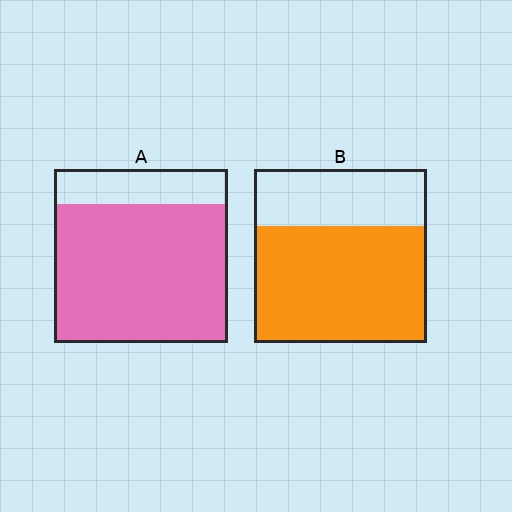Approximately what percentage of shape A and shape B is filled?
A is approximately 80% and B is approximately 65%.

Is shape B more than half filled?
Yes.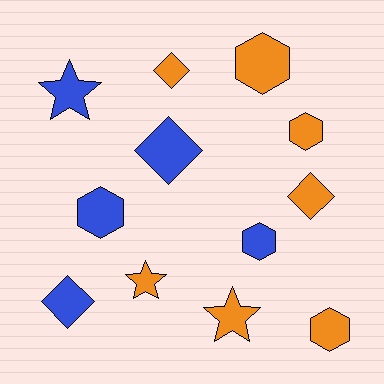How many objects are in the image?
There are 12 objects.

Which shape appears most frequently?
Hexagon, with 5 objects.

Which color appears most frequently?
Orange, with 7 objects.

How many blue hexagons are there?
There are 2 blue hexagons.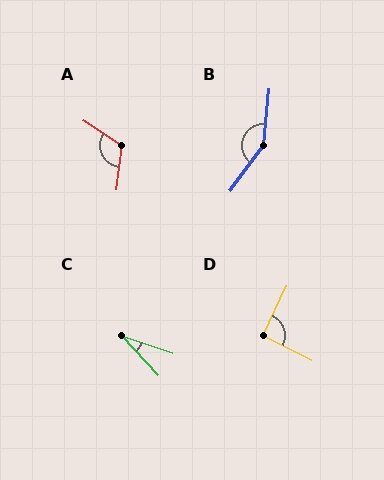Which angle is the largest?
B, at approximately 149 degrees.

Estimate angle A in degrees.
Approximately 116 degrees.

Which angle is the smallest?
C, at approximately 28 degrees.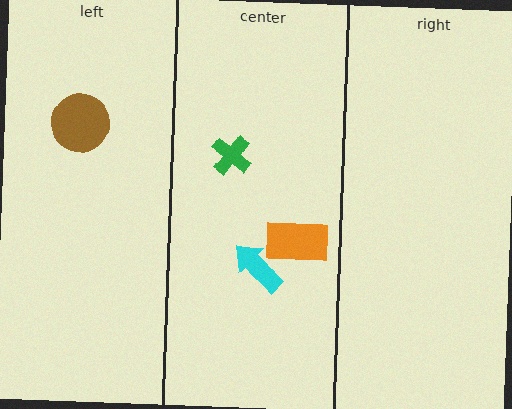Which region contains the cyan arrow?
The center region.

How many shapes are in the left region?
1.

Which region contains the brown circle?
The left region.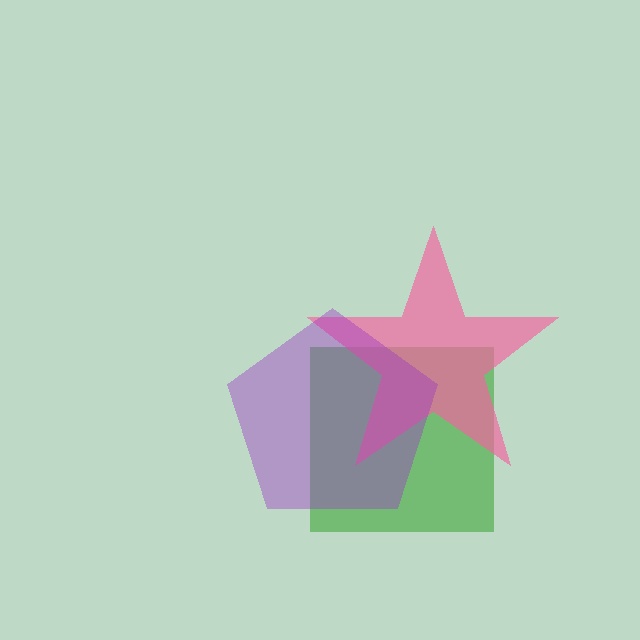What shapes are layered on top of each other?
The layered shapes are: a green square, a pink star, a purple pentagon.